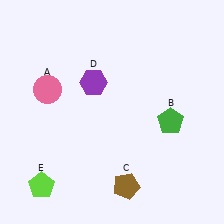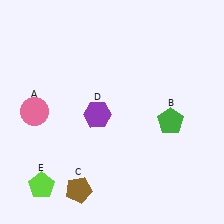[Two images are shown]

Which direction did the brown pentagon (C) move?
The brown pentagon (C) moved left.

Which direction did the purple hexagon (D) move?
The purple hexagon (D) moved down.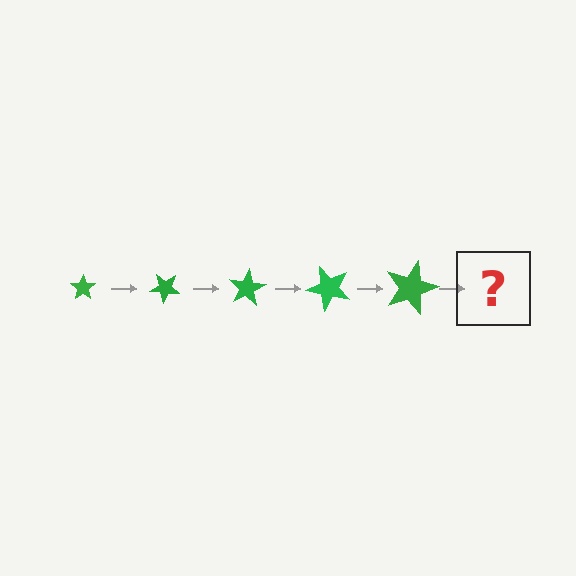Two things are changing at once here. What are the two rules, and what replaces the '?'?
The two rules are that the star grows larger each step and it rotates 40 degrees each step. The '?' should be a star, larger than the previous one and rotated 200 degrees from the start.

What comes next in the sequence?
The next element should be a star, larger than the previous one and rotated 200 degrees from the start.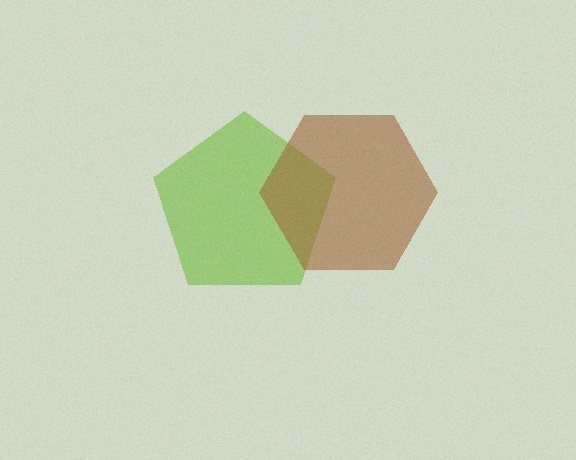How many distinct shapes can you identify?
There are 2 distinct shapes: a lime pentagon, a brown hexagon.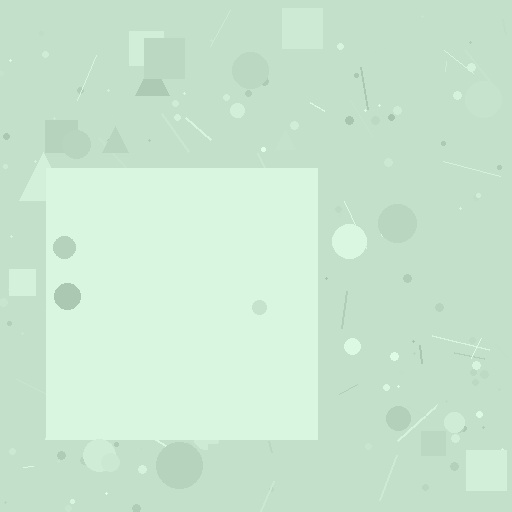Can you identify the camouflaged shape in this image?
The camouflaged shape is a square.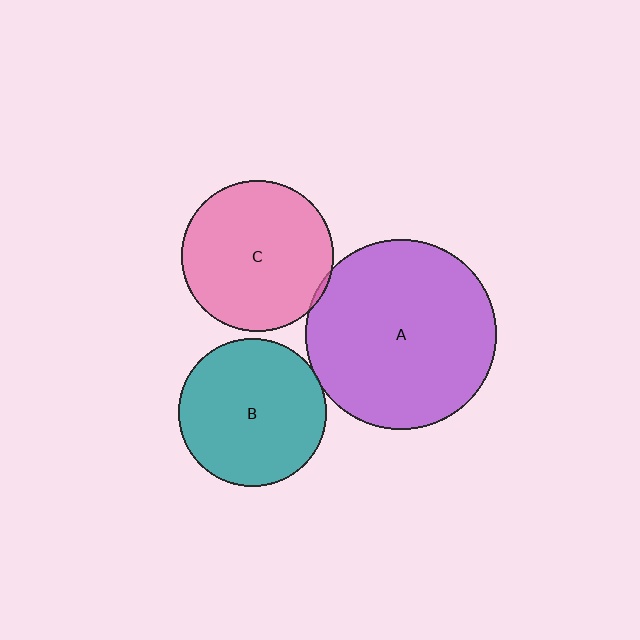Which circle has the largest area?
Circle A (purple).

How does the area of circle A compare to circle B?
Approximately 1.7 times.